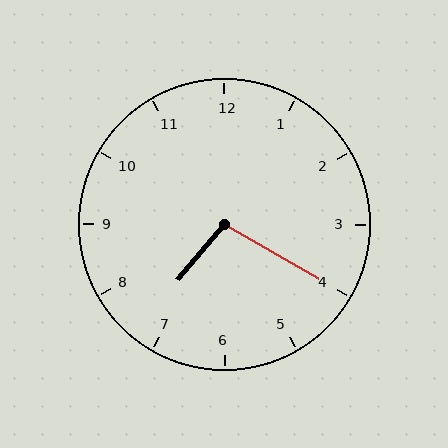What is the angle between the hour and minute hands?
Approximately 100 degrees.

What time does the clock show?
7:20.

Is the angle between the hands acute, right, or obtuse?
It is obtuse.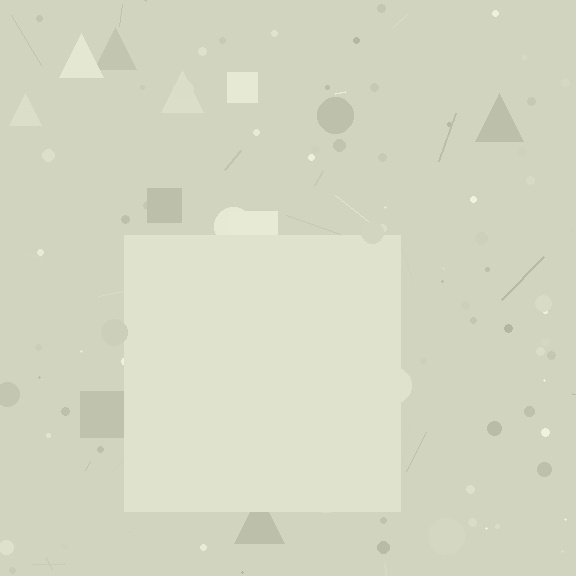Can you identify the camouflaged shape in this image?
The camouflaged shape is a square.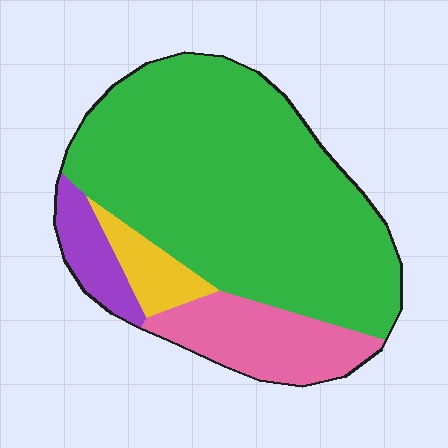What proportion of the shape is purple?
Purple covers around 5% of the shape.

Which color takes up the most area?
Green, at roughly 70%.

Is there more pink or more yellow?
Pink.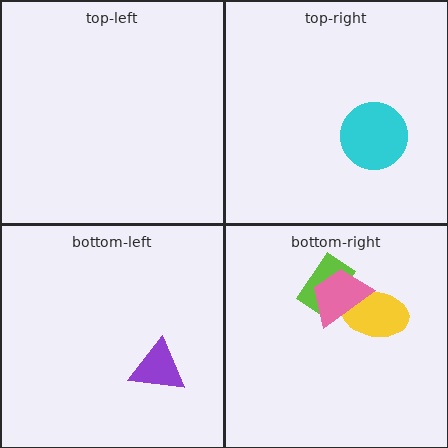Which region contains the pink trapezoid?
The bottom-right region.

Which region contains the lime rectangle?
The bottom-right region.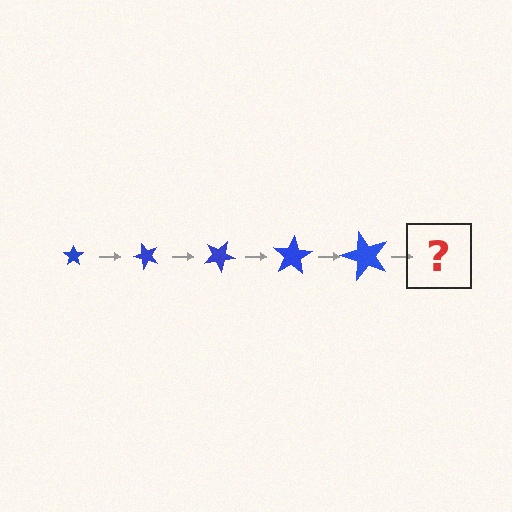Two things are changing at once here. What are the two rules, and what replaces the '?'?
The two rules are that the star grows larger each step and it rotates 50 degrees each step. The '?' should be a star, larger than the previous one and rotated 250 degrees from the start.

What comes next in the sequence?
The next element should be a star, larger than the previous one and rotated 250 degrees from the start.